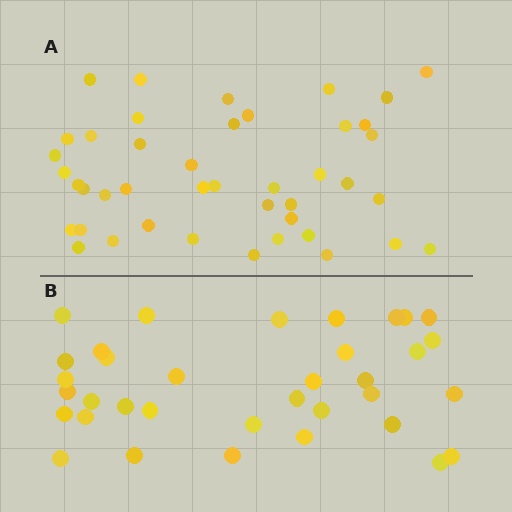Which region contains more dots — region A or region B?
Region A (the top region) has more dots.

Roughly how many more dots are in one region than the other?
Region A has roughly 8 or so more dots than region B.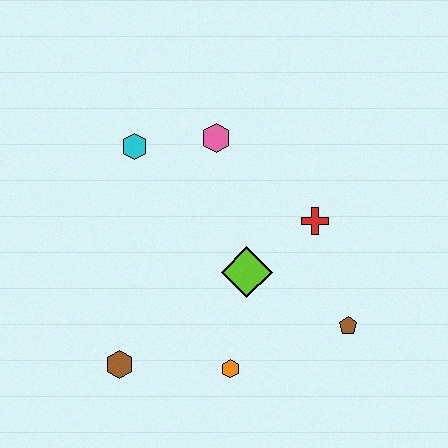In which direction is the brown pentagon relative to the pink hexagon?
The brown pentagon is below the pink hexagon.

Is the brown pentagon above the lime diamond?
No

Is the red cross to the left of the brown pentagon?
Yes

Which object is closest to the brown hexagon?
The orange hexagon is closest to the brown hexagon.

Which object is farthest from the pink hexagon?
The brown hexagon is farthest from the pink hexagon.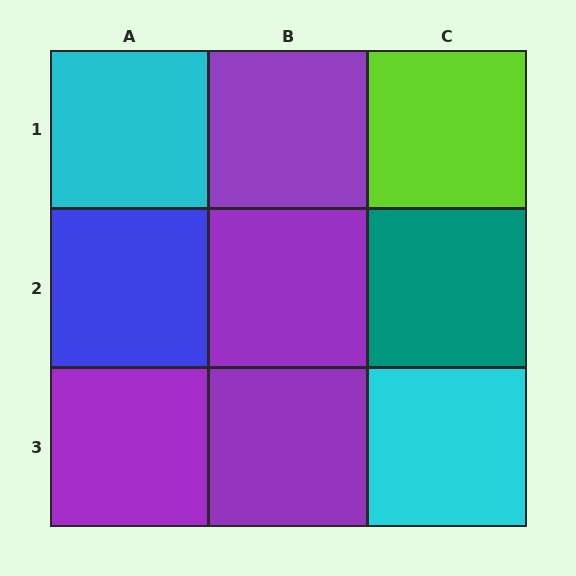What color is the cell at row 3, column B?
Purple.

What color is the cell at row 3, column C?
Cyan.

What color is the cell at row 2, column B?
Purple.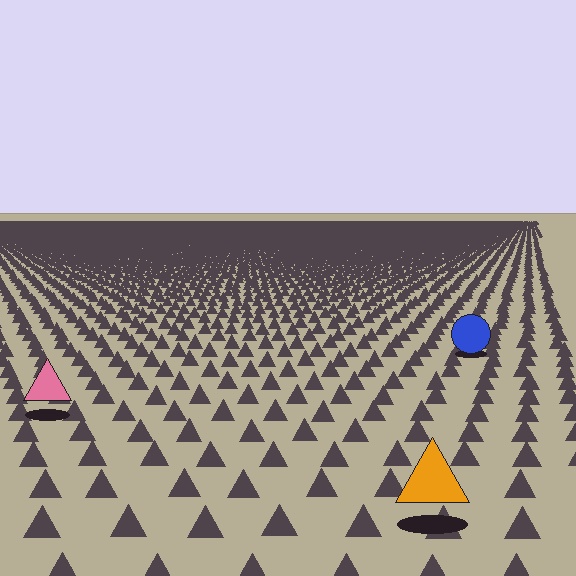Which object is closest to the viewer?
The orange triangle is closest. The texture marks near it are larger and more spread out.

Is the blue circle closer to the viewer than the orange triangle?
No. The orange triangle is closer — you can tell from the texture gradient: the ground texture is coarser near it.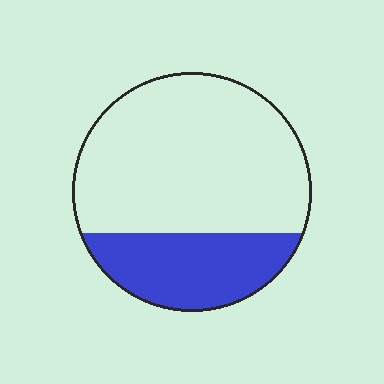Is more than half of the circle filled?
No.